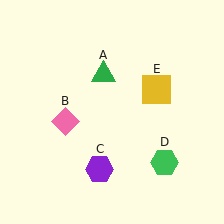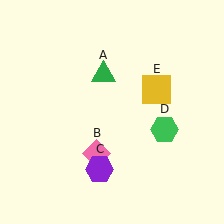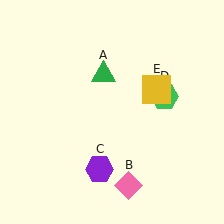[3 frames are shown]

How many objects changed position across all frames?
2 objects changed position: pink diamond (object B), green hexagon (object D).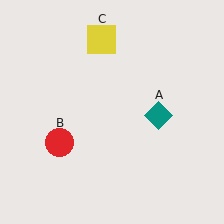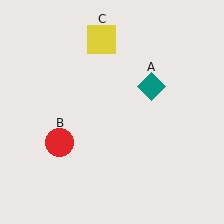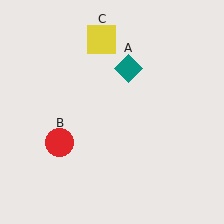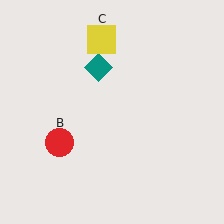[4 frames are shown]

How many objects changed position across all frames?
1 object changed position: teal diamond (object A).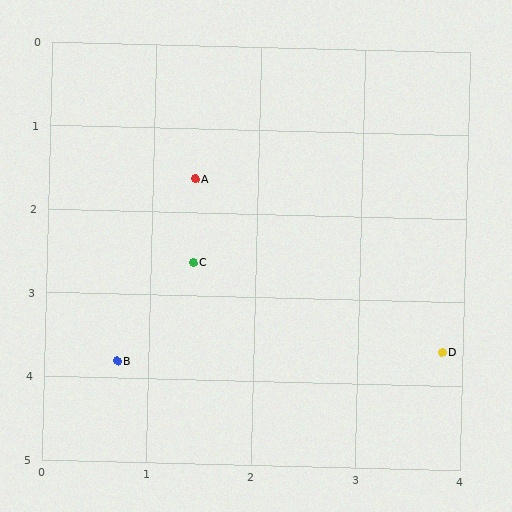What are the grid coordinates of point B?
Point B is at approximately (0.7, 3.8).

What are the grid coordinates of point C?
Point C is at approximately (1.4, 2.6).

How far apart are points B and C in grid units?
Points B and C are about 1.4 grid units apart.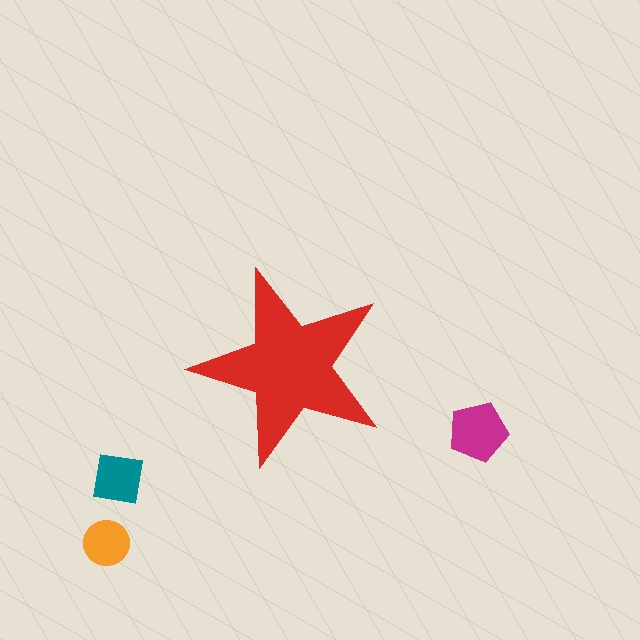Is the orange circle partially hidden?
No, the orange circle is fully visible.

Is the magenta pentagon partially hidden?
No, the magenta pentagon is fully visible.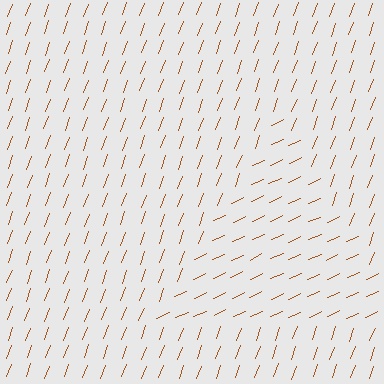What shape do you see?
I see a triangle.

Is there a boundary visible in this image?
Yes, there is a texture boundary formed by a change in line orientation.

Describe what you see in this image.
The image is filled with small brown line segments. A triangle region in the image has lines oriented differently from the surrounding lines, creating a visible texture boundary.